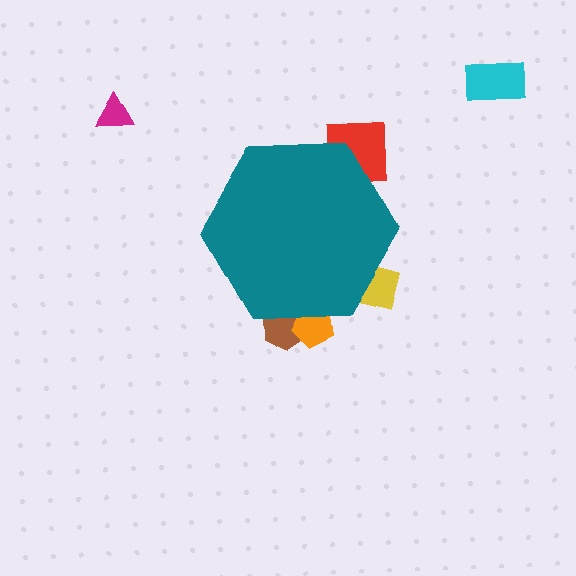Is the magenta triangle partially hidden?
No, the magenta triangle is fully visible.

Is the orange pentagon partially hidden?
Yes, the orange pentagon is partially hidden behind the teal hexagon.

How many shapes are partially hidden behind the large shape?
4 shapes are partially hidden.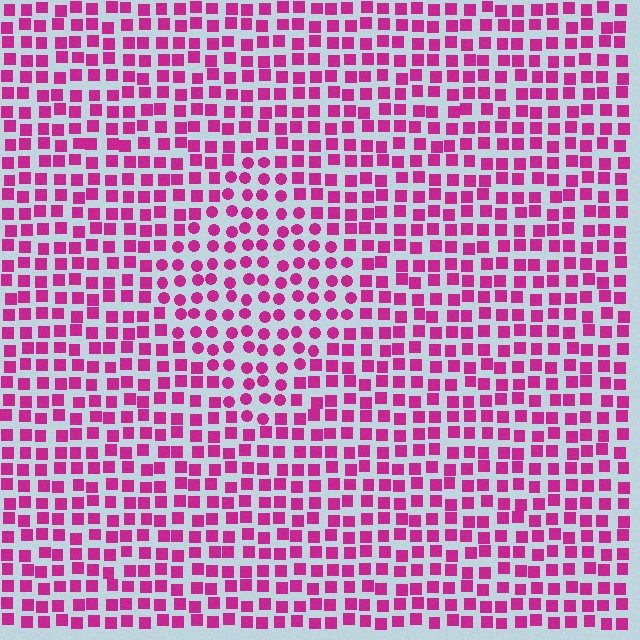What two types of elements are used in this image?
The image uses circles inside the diamond region and squares outside it.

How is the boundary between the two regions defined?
The boundary is defined by a change in element shape: circles inside vs. squares outside. All elements share the same color and spacing.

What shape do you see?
I see a diamond.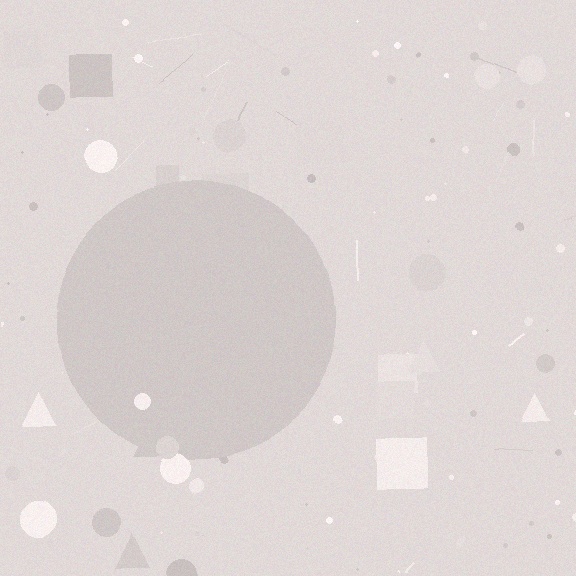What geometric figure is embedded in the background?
A circle is embedded in the background.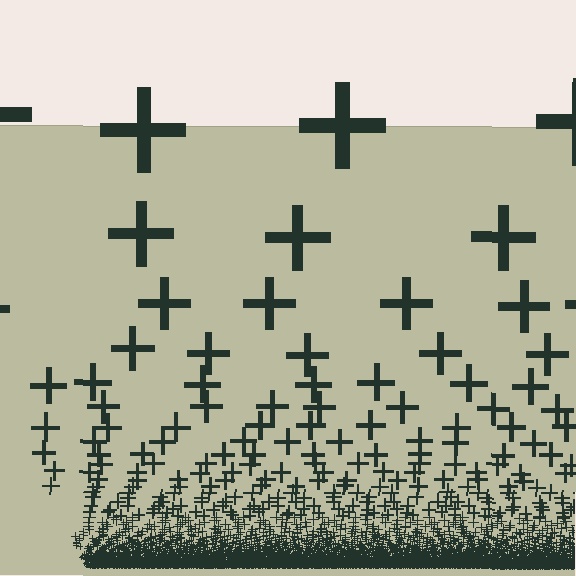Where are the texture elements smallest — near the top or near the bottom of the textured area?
Near the bottom.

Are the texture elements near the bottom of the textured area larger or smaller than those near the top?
Smaller. The gradient is inverted — elements near the bottom are smaller and denser.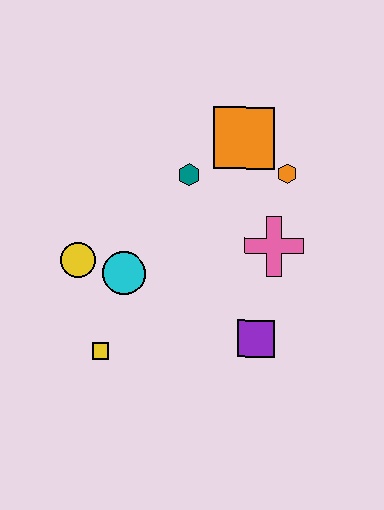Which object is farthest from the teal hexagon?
The yellow square is farthest from the teal hexagon.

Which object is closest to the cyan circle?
The yellow circle is closest to the cyan circle.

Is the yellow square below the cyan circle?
Yes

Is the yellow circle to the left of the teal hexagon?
Yes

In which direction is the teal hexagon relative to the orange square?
The teal hexagon is to the left of the orange square.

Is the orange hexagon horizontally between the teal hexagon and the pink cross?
No